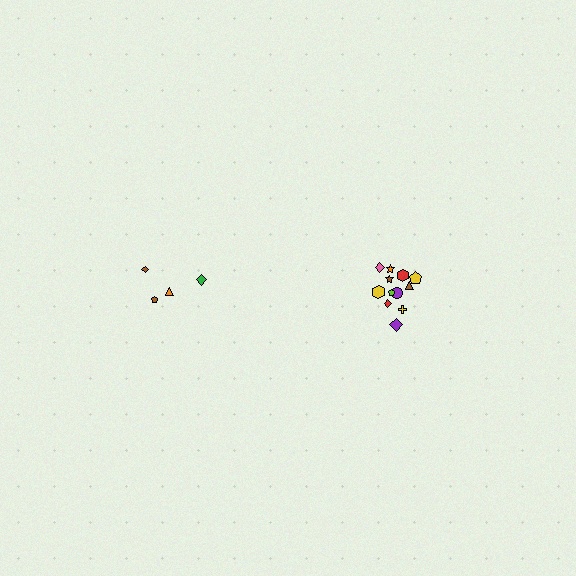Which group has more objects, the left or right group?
The right group.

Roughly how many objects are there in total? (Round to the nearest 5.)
Roughly 15 objects in total.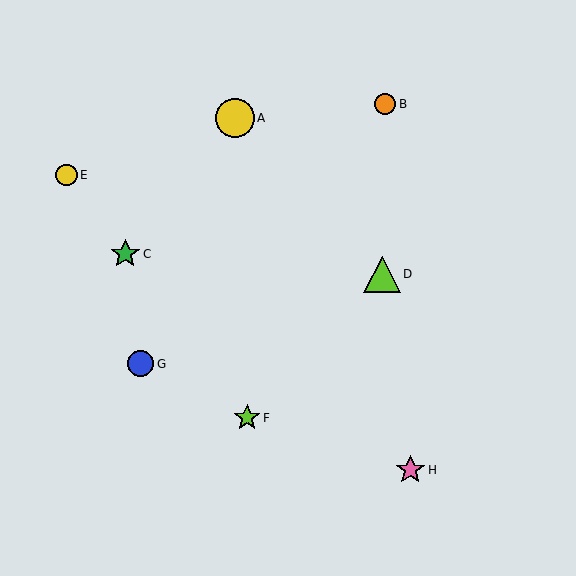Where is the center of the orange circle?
The center of the orange circle is at (385, 104).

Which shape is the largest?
The yellow circle (labeled A) is the largest.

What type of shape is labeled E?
Shape E is a yellow circle.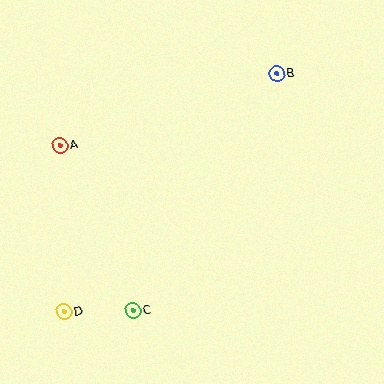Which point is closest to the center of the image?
Point C at (133, 311) is closest to the center.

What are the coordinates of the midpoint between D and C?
The midpoint between D and C is at (98, 311).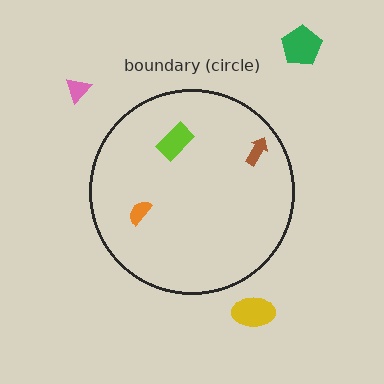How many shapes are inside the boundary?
3 inside, 3 outside.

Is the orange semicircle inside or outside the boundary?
Inside.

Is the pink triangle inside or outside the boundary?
Outside.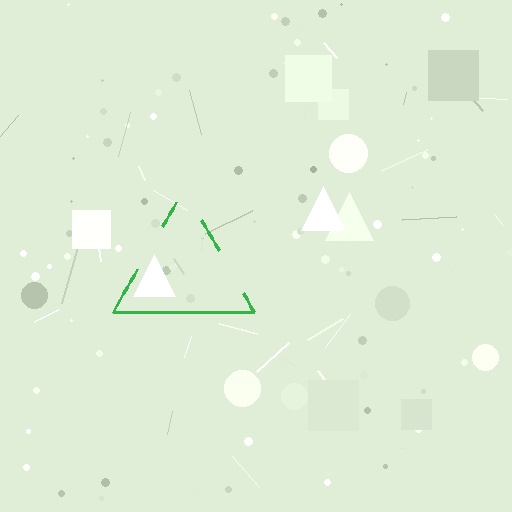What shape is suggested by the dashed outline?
The dashed outline suggests a triangle.